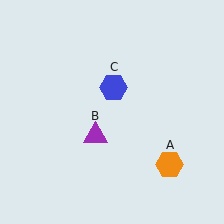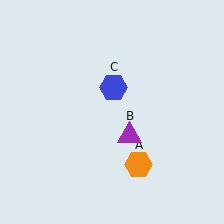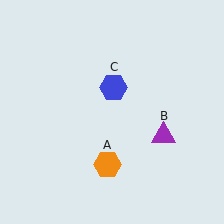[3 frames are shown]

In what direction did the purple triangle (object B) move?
The purple triangle (object B) moved right.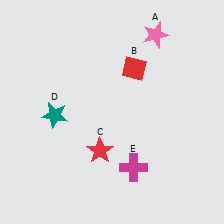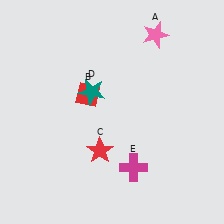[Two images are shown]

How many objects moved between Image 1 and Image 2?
2 objects moved between the two images.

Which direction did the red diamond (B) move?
The red diamond (B) moved left.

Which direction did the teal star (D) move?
The teal star (D) moved right.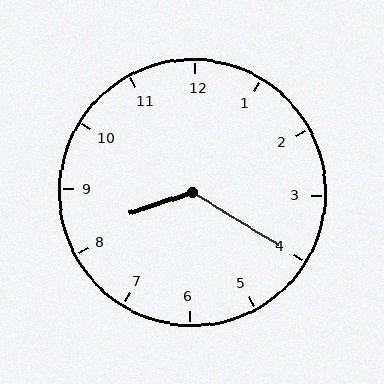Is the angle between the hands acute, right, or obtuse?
It is obtuse.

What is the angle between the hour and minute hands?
Approximately 130 degrees.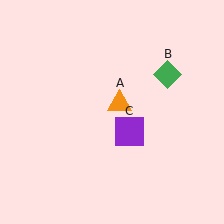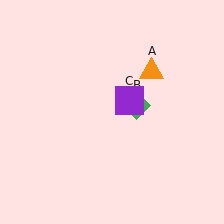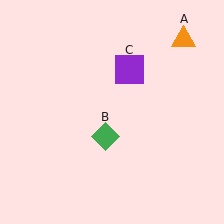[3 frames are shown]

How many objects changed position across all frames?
3 objects changed position: orange triangle (object A), green diamond (object B), purple square (object C).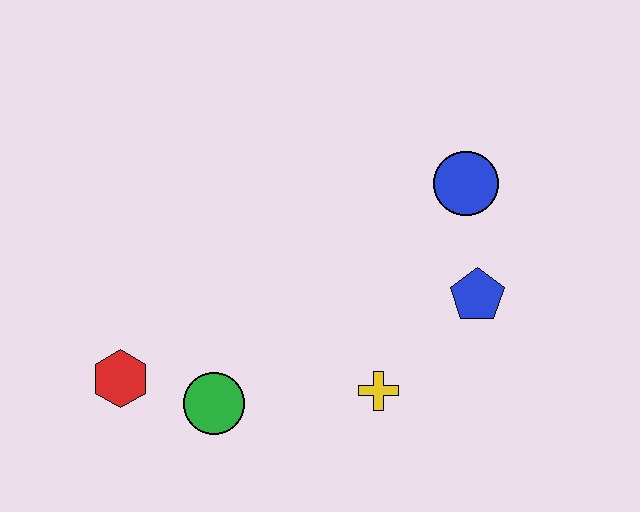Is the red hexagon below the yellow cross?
No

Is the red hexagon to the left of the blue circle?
Yes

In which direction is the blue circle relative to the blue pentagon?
The blue circle is above the blue pentagon.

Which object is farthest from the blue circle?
The red hexagon is farthest from the blue circle.